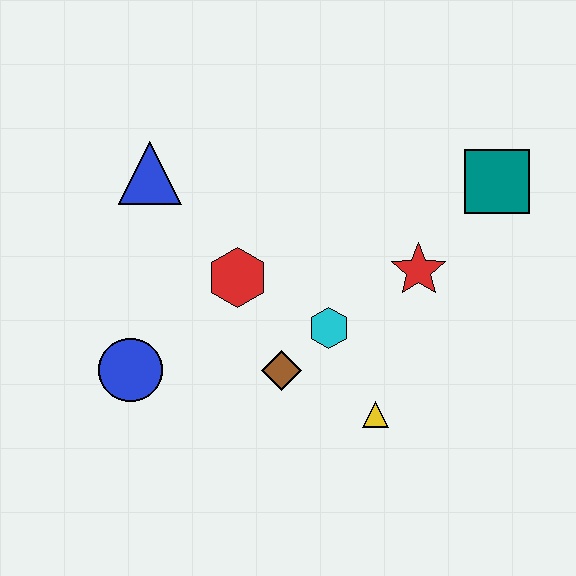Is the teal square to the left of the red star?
No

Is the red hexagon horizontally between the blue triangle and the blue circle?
No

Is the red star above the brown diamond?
Yes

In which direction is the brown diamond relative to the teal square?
The brown diamond is to the left of the teal square.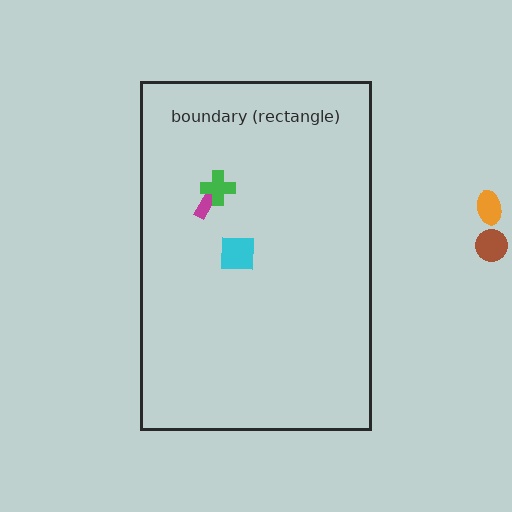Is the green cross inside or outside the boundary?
Inside.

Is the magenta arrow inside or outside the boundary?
Inside.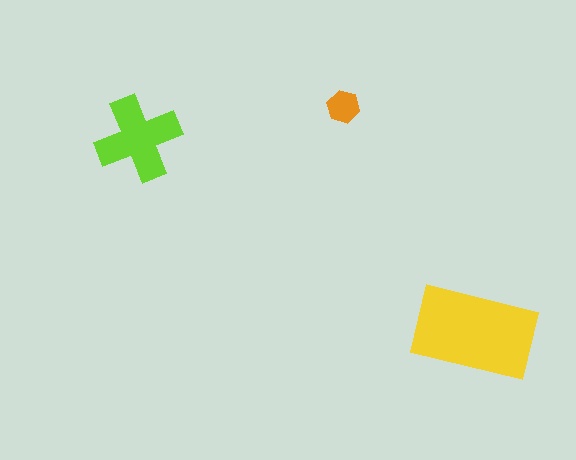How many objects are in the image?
There are 3 objects in the image.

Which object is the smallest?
The orange hexagon.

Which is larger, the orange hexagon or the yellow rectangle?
The yellow rectangle.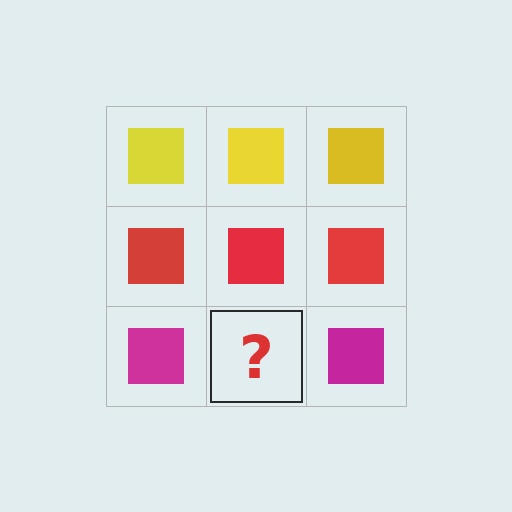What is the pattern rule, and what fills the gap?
The rule is that each row has a consistent color. The gap should be filled with a magenta square.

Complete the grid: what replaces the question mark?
The question mark should be replaced with a magenta square.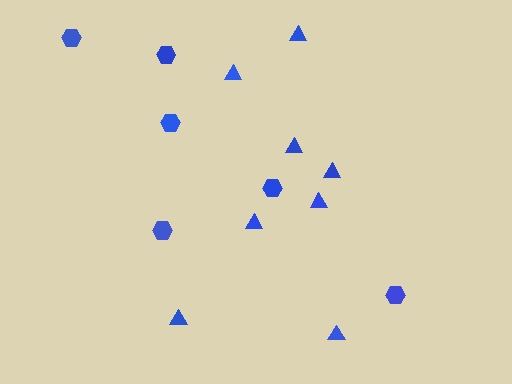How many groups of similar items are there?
There are 2 groups: one group of triangles (8) and one group of hexagons (6).